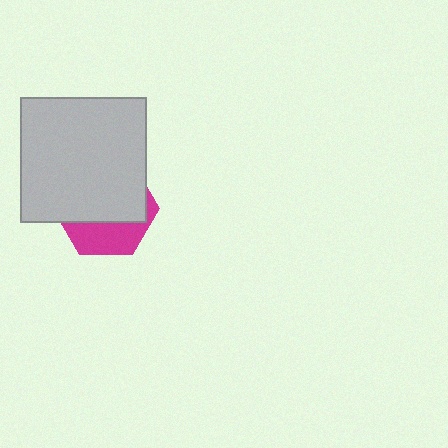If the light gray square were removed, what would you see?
You would see the complete magenta hexagon.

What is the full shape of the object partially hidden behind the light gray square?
The partially hidden object is a magenta hexagon.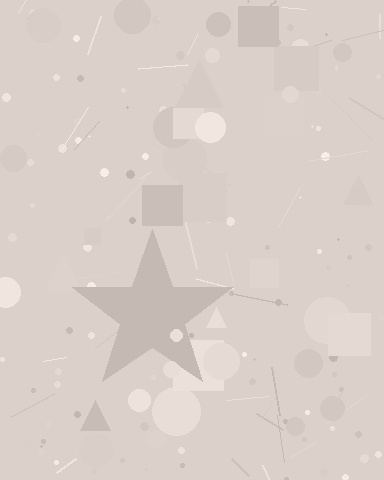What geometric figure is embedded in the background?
A star is embedded in the background.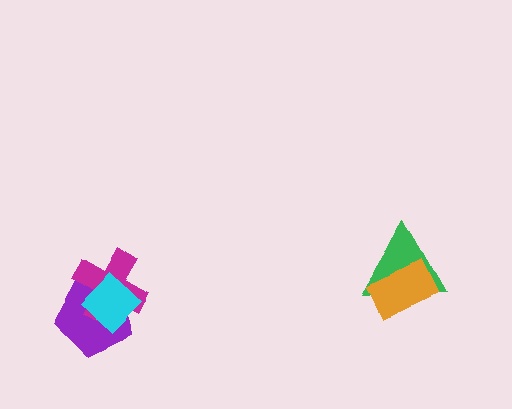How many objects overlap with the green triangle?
1 object overlaps with the green triangle.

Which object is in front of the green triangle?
The orange rectangle is in front of the green triangle.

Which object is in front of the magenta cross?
The cyan diamond is in front of the magenta cross.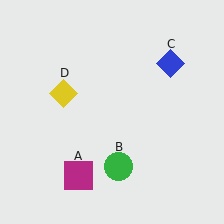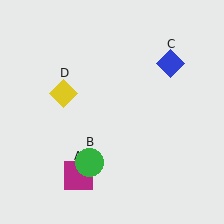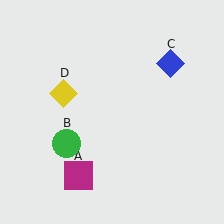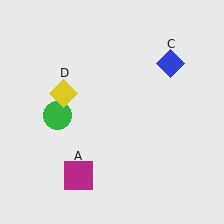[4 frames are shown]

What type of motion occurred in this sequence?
The green circle (object B) rotated clockwise around the center of the scene.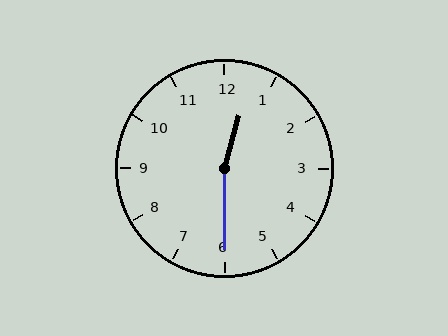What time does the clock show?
12:30.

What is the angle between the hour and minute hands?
Approximately 165 degrees.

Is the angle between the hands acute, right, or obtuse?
It is obtuse.